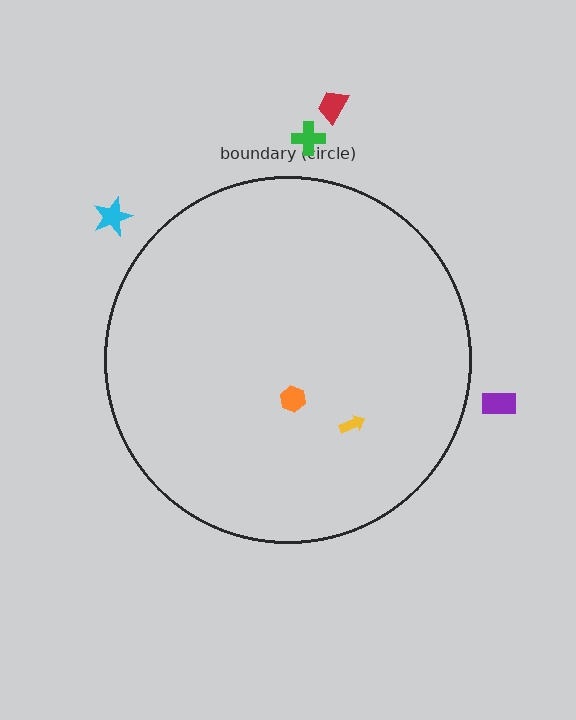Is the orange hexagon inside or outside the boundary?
Inside.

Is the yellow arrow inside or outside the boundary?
Inside.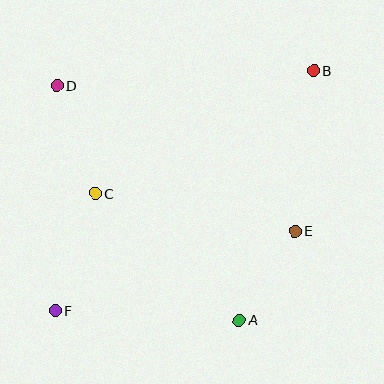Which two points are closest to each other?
Points A and E are closest to each other.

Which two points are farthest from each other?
Points B and F are farthest from each other.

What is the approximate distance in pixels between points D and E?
The distance between D and E is approximately 279 pixels.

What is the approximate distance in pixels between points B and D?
The distance between B and D is approximately 258 pixels.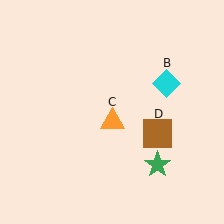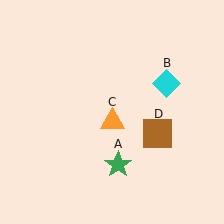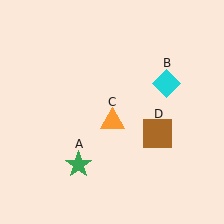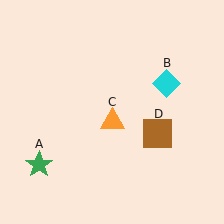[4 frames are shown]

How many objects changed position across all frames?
1 object changed position: green star (object A).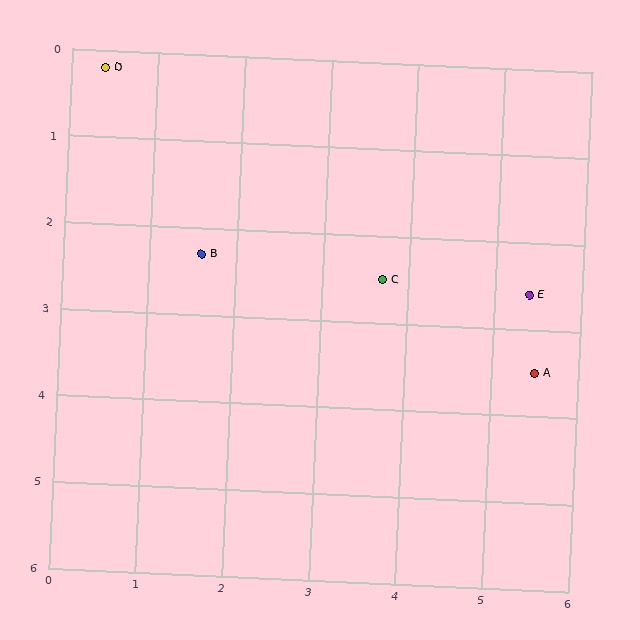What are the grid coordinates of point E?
Point E is at approximately (5.4, 2.6).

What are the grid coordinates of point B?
Point B is at approximately (1.6, 2.3).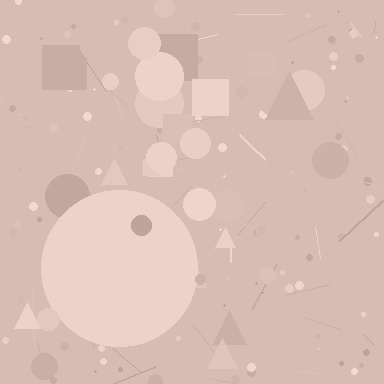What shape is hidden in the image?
A circle is hidden in the image.